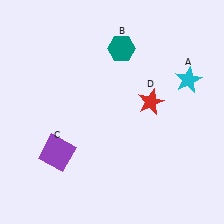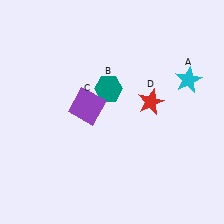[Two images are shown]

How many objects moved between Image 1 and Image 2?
2 objects moved between the two images.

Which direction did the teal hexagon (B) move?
The teal hexagon (B) moved down.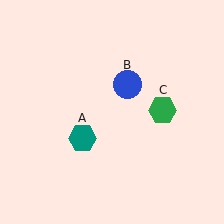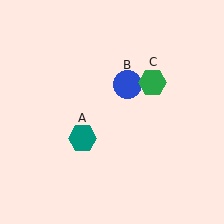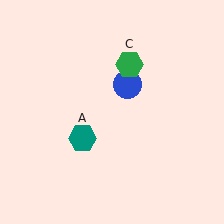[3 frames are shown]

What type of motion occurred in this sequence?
The green hexagon (object C) rotated counterclockwise around the center of the scene.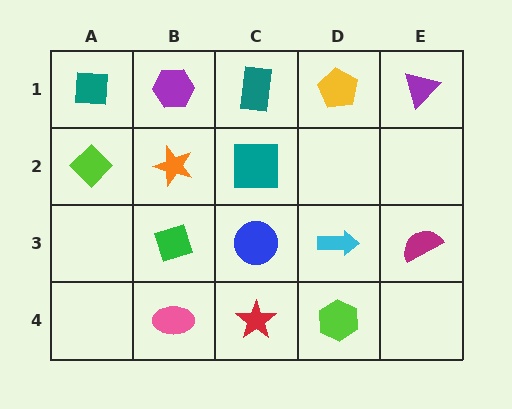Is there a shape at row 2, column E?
No, that cell is empty.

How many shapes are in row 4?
3 shapes.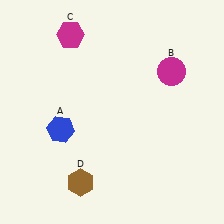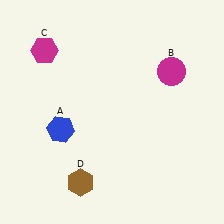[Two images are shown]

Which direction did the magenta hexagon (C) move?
The magenta hexagon (C) moved left.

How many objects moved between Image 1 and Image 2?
1 object moved between the two images.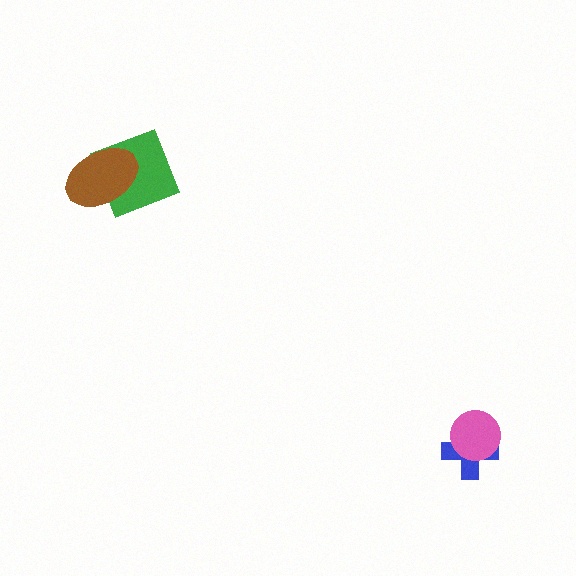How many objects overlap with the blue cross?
1 object overlaps with the blue cross.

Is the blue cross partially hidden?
Yes, it is partially covered by another shape.